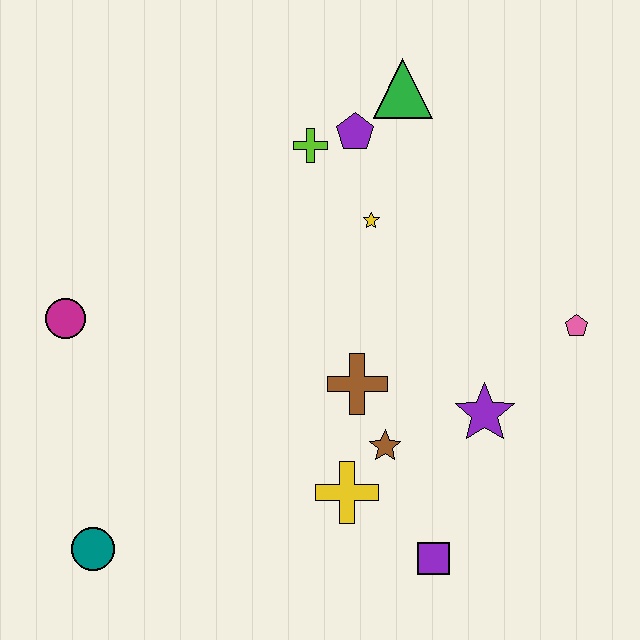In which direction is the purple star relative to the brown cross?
The purple star is to the right of the brown cross.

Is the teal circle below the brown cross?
Yes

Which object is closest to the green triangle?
The purple pentagon is closest to the green triangle.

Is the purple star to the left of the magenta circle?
No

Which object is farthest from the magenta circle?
The pink pentagon is farthest from the magenta circle.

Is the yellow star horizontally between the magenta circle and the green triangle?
Yes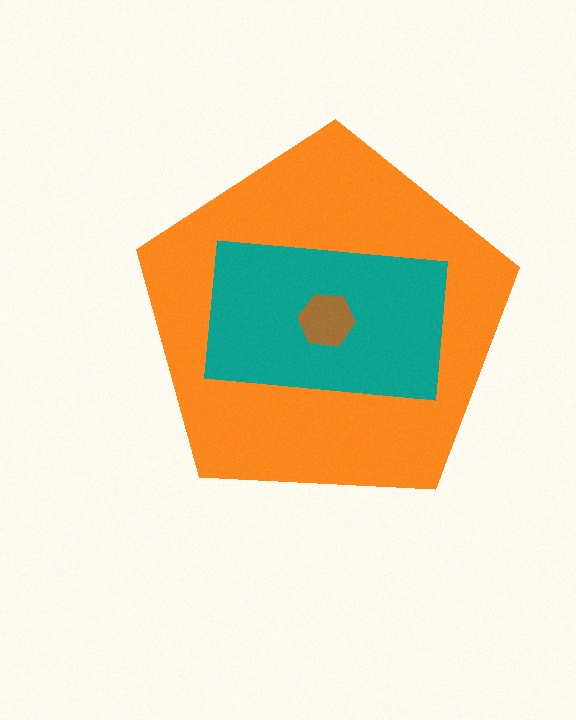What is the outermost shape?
The orange pentagon.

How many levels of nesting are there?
3.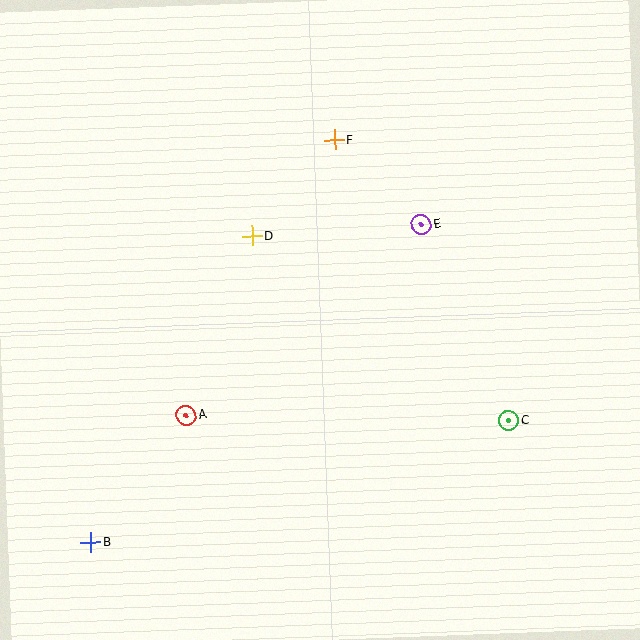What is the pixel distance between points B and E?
The distance between B and E is 458 pixels.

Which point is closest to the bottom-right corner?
Point C is closest to the bottom-right corner.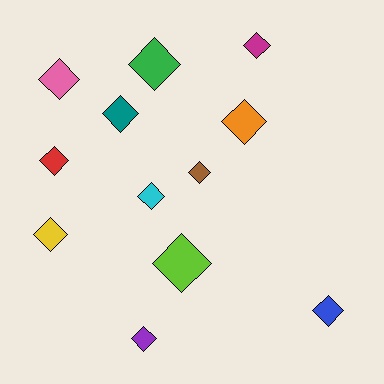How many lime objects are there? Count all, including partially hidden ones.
There is 1 lime object.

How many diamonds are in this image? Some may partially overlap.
There are 12 diamonds.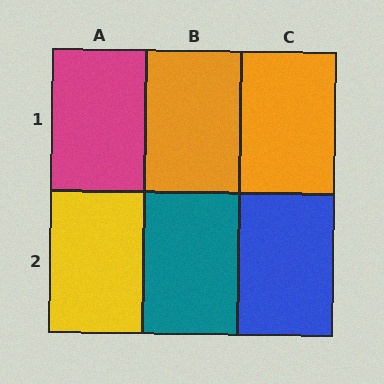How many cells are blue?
1 cell is blue.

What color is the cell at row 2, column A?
Yellow.